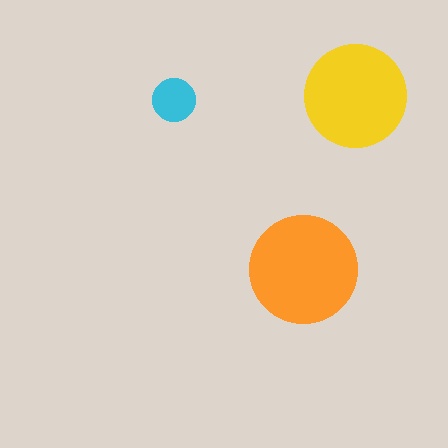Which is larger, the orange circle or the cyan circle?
The orange one.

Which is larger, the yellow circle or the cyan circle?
The yellow one.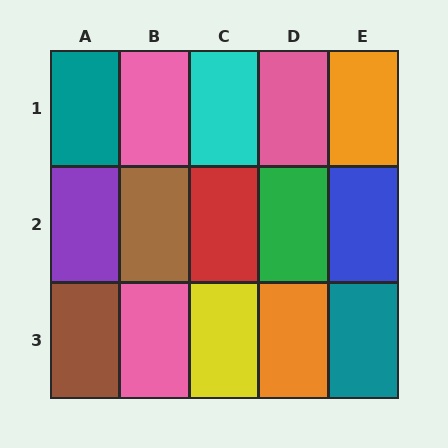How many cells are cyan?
1 cell is cyan.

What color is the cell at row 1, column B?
Pink.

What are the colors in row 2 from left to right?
Purple, brown, red, green, blue.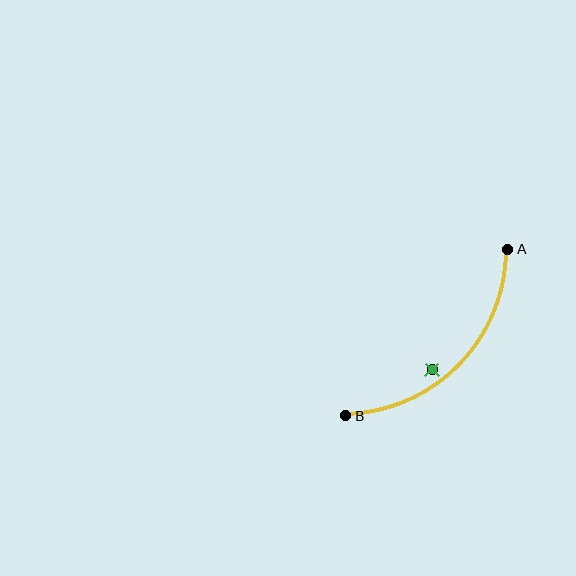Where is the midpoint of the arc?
The arc midpoint is the point on the curve farthest from the straight line joining A and B. It sits below and to the right of that line.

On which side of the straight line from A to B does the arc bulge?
The arc bulges below and to the right of the straight line connecting A and B.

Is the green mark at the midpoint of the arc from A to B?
No — the green mark does not lie on the arc at all. It sits slightly inside the curve.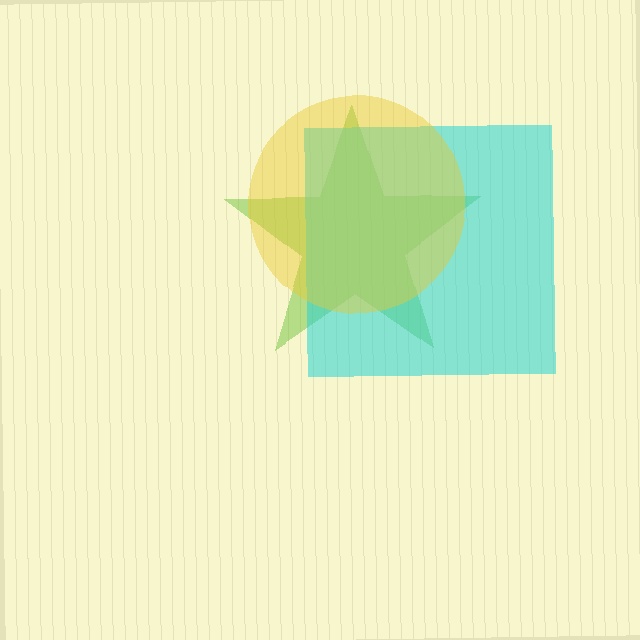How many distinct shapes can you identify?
There are 3 distinct shapes: a lime star, a cyan square, a yellow circle.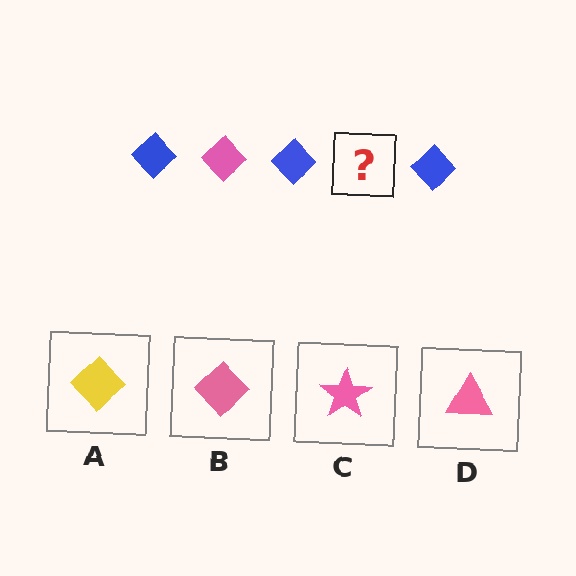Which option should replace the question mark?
Option B.